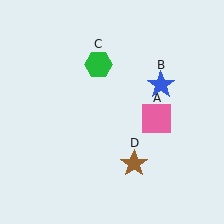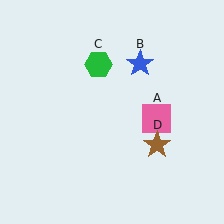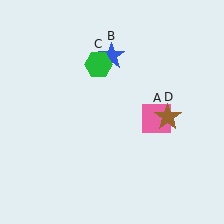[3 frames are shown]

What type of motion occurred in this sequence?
The blue star (object B), brown star (object D) rotated counterclockwise around the center of the scene.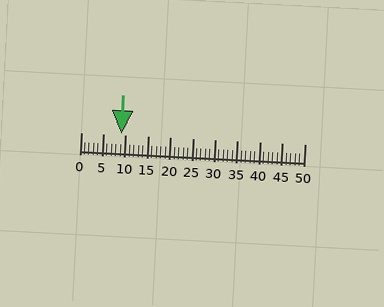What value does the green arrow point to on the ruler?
The green arrow points to approximately 9.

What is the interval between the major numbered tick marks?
The major tick marks are spaced 5 units apart.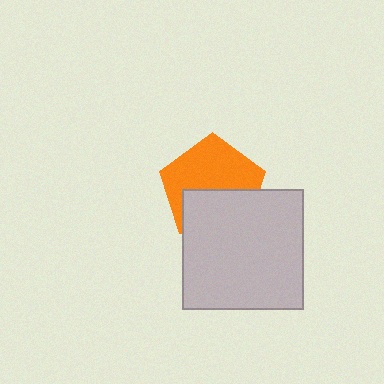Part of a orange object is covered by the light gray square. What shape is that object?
It is a pentagon.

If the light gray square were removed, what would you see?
You would see the complete orange pentagon.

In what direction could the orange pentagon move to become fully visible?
The orange pentagon could move up. That would shift it out from behind the light gray square entirely.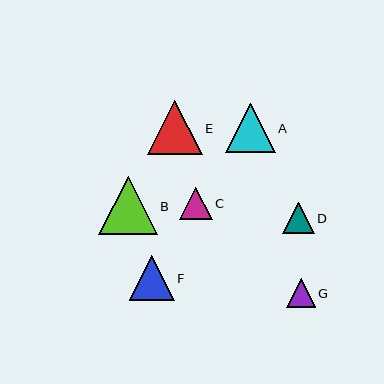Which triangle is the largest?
Triangle B is the largest with a size of approximately 58 pixels.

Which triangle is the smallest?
Triangle G is the smallest with a size of approximately 28 pixels.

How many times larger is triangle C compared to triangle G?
Triangle C is approximately 1.1 times the size of triangle G.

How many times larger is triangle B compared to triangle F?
Triangle B is approximately 1.3 times the size of triangle F.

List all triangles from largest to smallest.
From largest to smallest: B, E, A, F, C, D, G.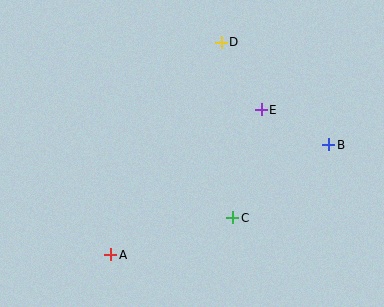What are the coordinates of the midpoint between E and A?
The midpoint between E and A is at (186, 182).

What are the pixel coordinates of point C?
Point C is at (233, 218).